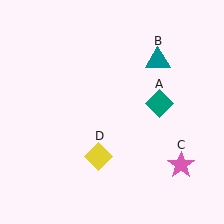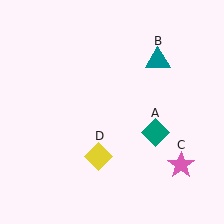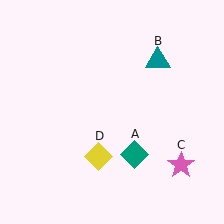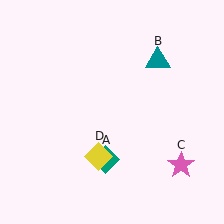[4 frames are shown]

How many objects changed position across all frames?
1 object changed position: teal diamond (object A).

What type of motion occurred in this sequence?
The teal diamond (object A) rotated clockwise around the center of the scene.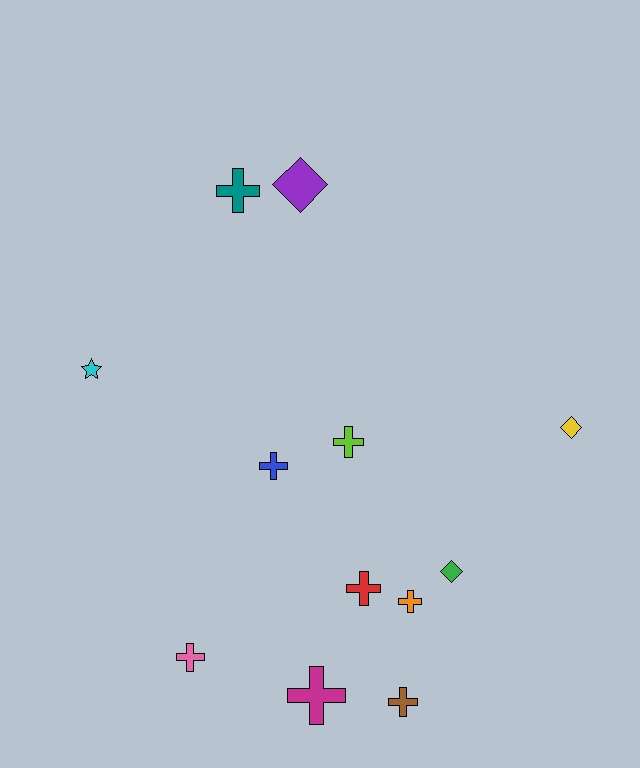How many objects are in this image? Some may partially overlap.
There are 12 objects.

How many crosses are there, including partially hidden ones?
There are 8 crosses.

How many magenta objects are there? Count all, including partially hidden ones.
There is 1 magenta object.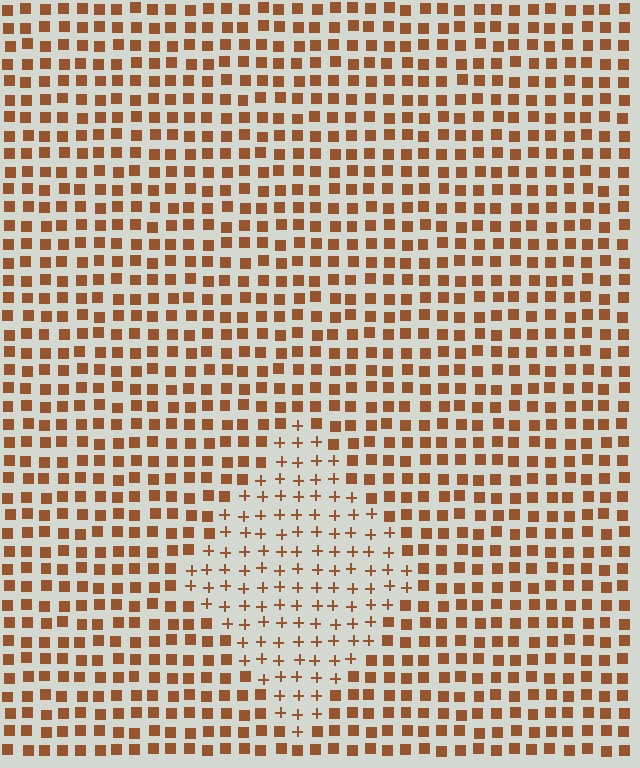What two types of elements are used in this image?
The image uses plus signs inside the diamond region and squares outside it.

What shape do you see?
I see a diamond.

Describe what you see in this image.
The image is filled with small brown elements arranged in a uniform grid. A diamond-shaped region contains plus signs, while the surrounding area contains squares. The boundary is defined purely by the change in element shape.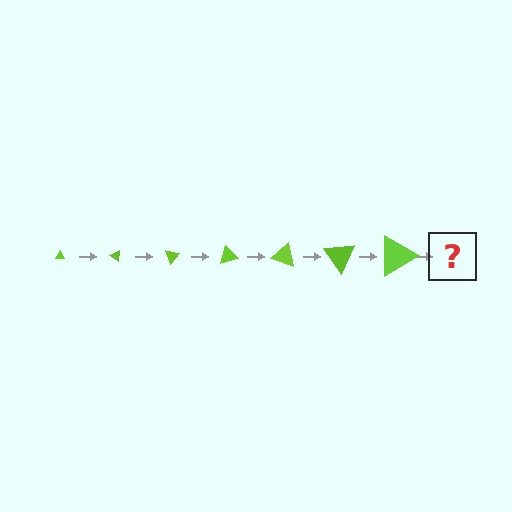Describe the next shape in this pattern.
It should be a triangle, larger than the previous one and rotated 245 degrees from the start.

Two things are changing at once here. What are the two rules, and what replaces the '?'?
The two rules are that the triangle grows larger each step and it rotates 35 degrees each step. The '?' should be a triangle, larger than the previous one and rotated 245 degrees from the start.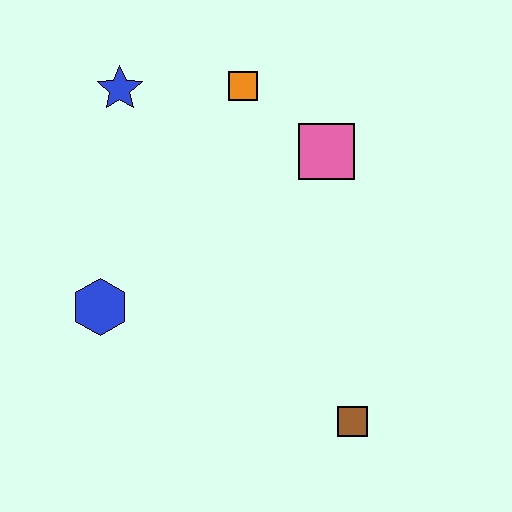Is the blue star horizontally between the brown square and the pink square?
No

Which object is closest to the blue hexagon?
The blue star is closest to the blue hexagon.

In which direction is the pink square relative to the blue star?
The pink square is to the right of the blue star.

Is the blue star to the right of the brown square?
No